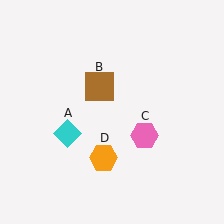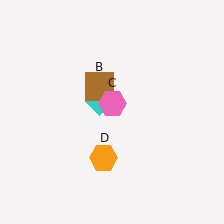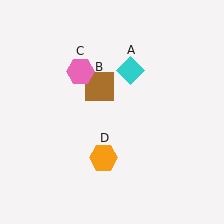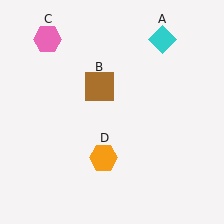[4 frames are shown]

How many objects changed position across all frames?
2 objects changed position: cyan diamond (object A), pink hexagon (object C).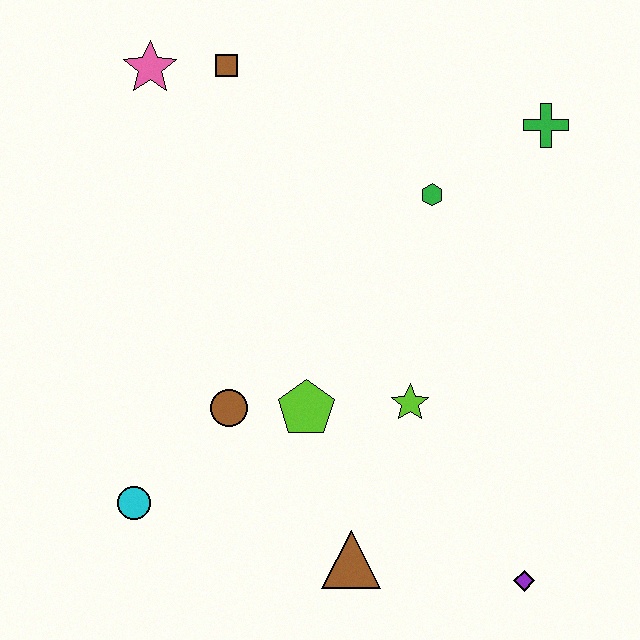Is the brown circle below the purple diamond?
No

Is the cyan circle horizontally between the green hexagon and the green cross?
No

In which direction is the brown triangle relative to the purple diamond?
The brown triangle is to the left of the purple diamond.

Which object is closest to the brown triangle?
The lime pentagon is closest to the brown triangle.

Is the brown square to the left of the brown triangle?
Yes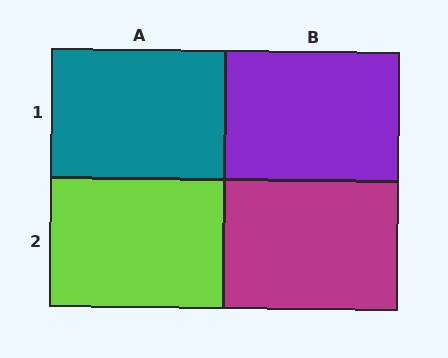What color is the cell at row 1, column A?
Teal.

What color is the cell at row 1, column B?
Purple.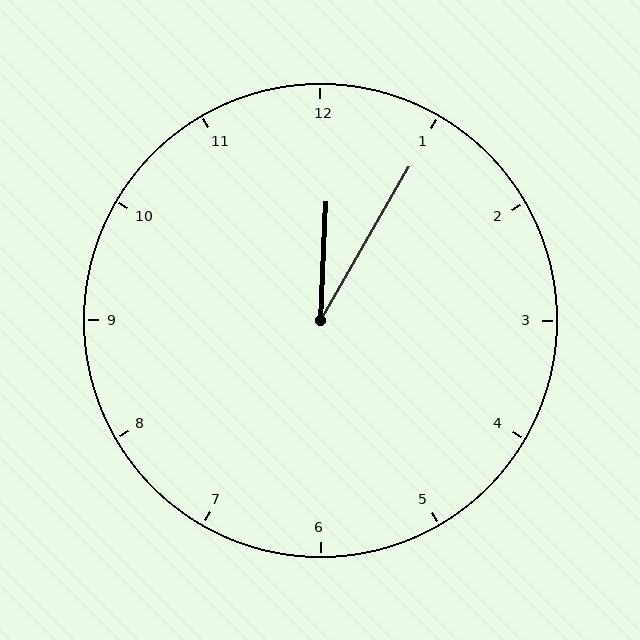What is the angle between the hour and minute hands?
Approximately 28 degrees.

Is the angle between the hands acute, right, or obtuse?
It is acute.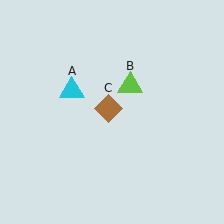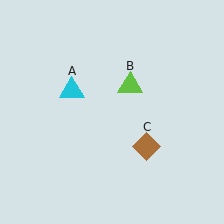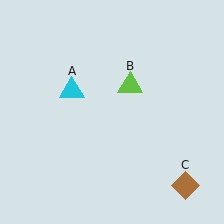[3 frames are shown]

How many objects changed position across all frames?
1 object changed position: brown diamond (object C).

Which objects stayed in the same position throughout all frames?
Cyan triangle (object A) and lime triangle (object B) remained stationary.